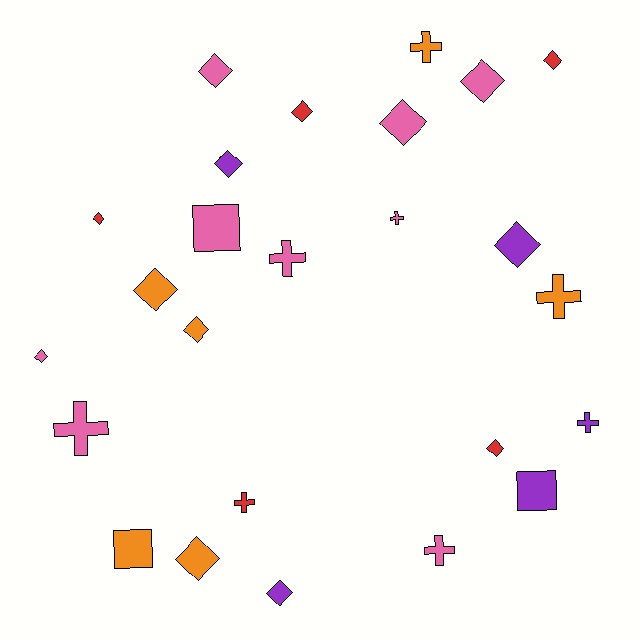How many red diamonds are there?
There are 4 red diamonds.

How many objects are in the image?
There are 25 objects.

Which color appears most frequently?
Pink, with 9 objects.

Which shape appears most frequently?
Diamond, with 14 objects.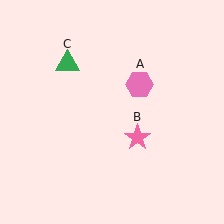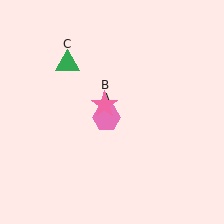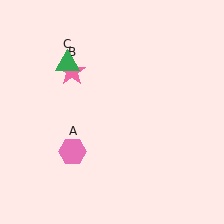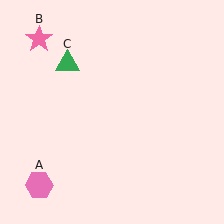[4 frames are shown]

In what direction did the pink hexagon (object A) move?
The pink hexagon (object A) moved down and to the left.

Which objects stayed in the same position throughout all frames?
Green triangle (object C) remained stationary.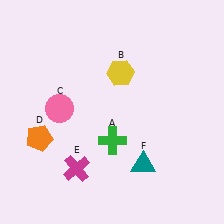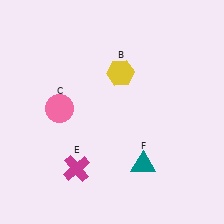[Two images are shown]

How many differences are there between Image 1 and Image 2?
There are 2 differences between the two images.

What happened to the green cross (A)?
The green cross (A) was removed in Image 2. It was in the bottom-right area of Image 1.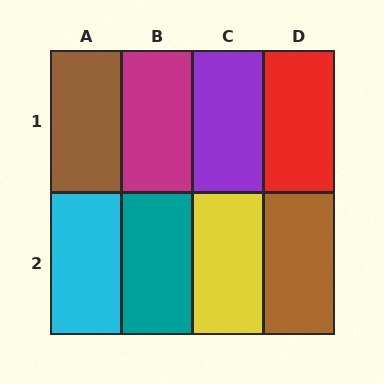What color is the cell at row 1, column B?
Magenta.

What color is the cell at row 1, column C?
Purple.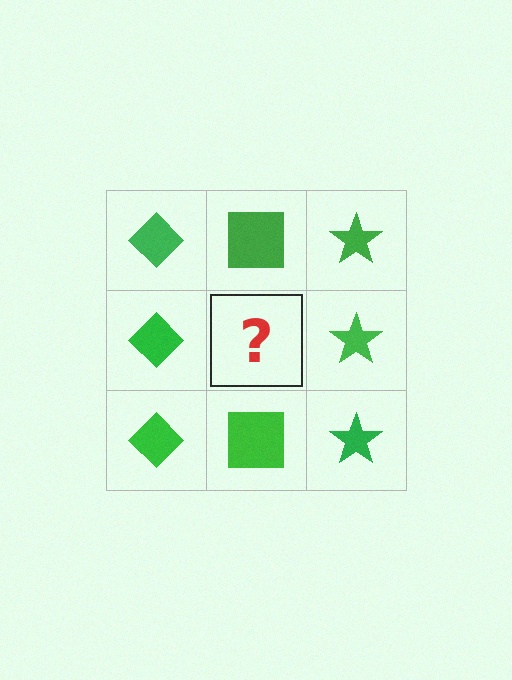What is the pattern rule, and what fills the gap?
The rule is that each column has a consistent shape. The gap should be filled with a green square.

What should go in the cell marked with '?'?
The missing cell should contain a green square.